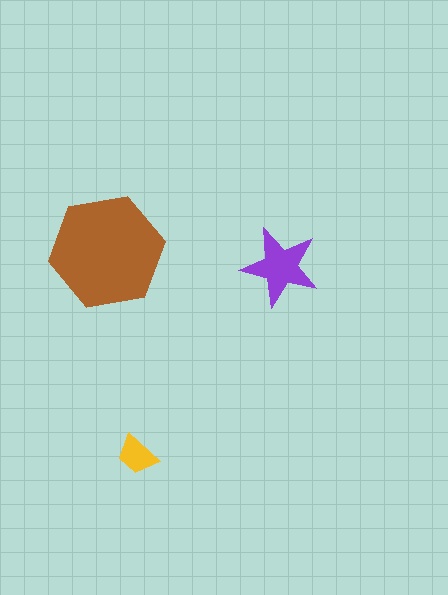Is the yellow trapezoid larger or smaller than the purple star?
Smaller.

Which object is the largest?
The brown hexagon.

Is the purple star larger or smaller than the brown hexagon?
Smaller.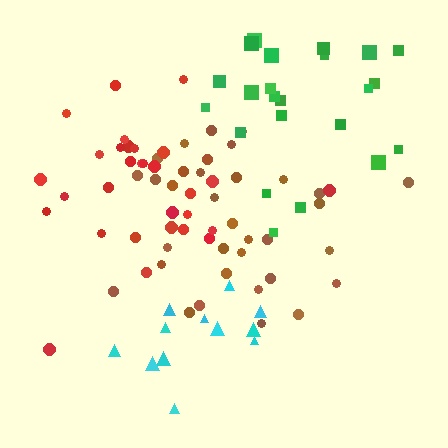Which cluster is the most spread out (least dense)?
Cyan.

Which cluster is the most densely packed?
Brown.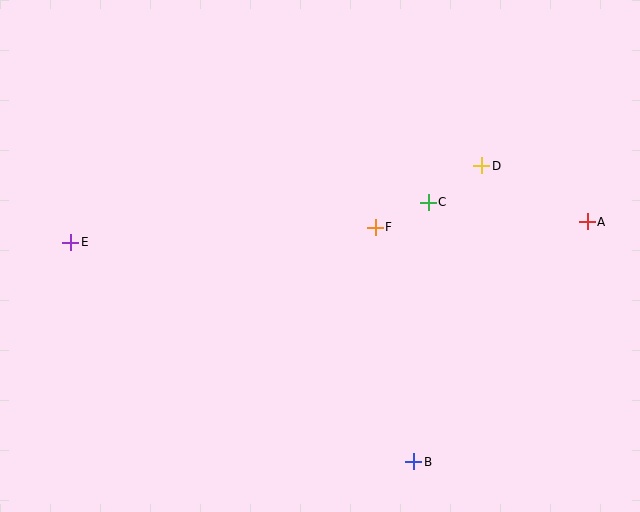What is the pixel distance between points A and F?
The distance between A and F is 212 pixels.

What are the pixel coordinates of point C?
Point C is at (428, 202).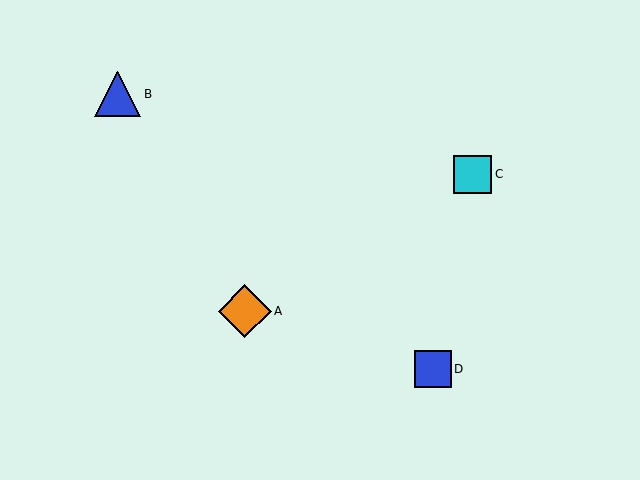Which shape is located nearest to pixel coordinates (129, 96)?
The blue triangle (labeled B) at (118, 94) is nearest to that location.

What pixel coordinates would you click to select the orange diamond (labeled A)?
Click at (245, 311) to select the orange diamond A.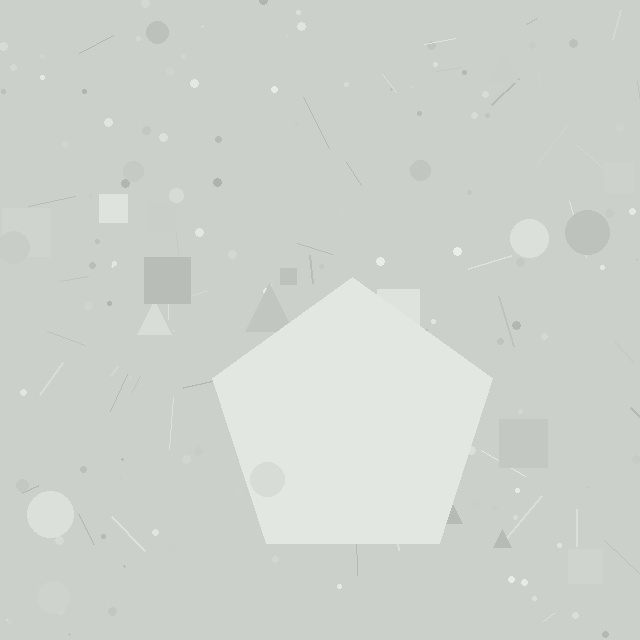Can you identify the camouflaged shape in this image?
The camouflaged shape is a pentagon.